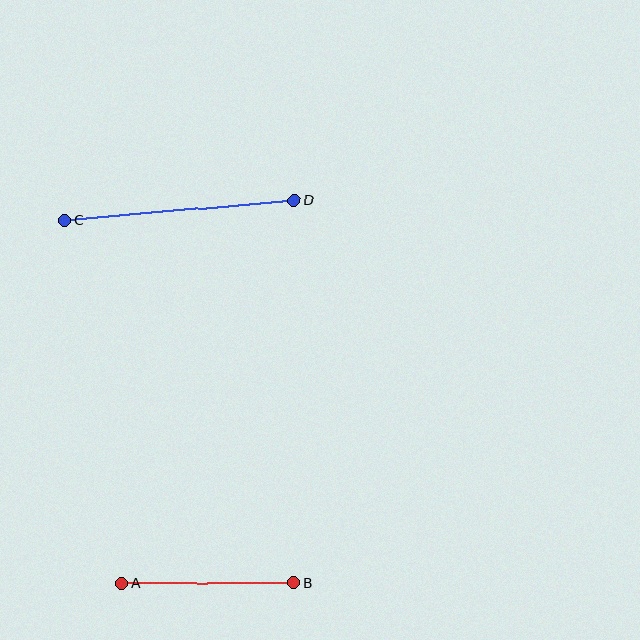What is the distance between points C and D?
The distance is approximately 230 pixels.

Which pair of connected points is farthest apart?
Points C and D are farthest apart.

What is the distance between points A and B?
The distance is approximately 172 pixels.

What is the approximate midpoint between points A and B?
The midpoint is at approximately (208, 583) pixels.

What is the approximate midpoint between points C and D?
The midpoint is at approximately (180, 210) pixels.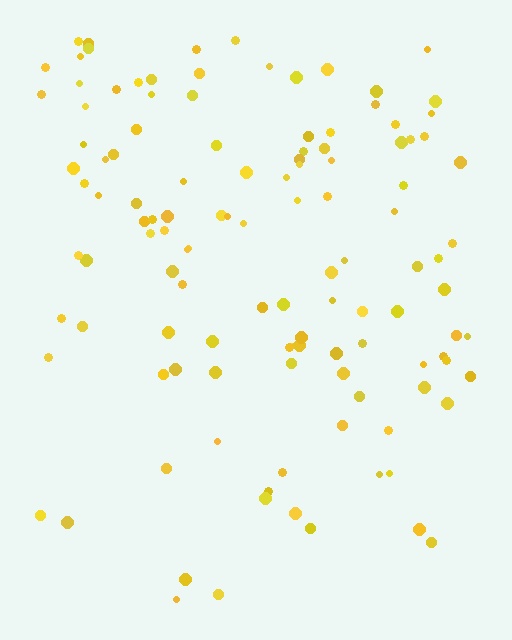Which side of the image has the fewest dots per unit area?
The bottom.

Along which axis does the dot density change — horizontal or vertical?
Vertical.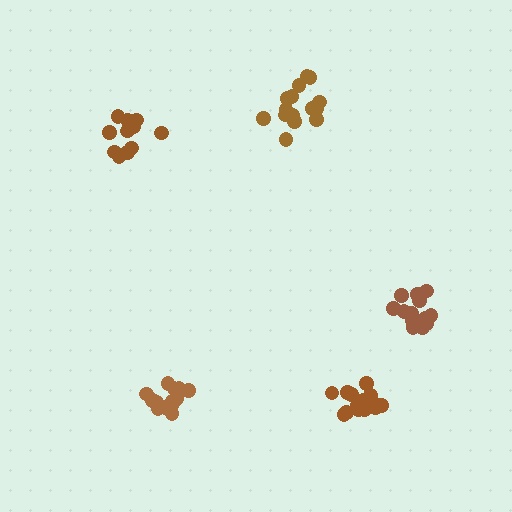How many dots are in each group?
Group 1: 15 dots, Group 2: 14 dots, Group 3: 12 dots, Group 4: 14 dots, Group 5: 14 dots (69 total).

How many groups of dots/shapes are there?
There are 5 groups.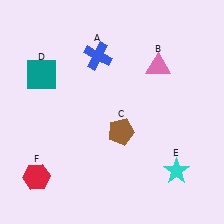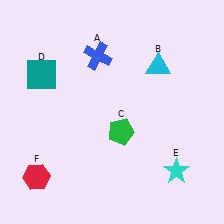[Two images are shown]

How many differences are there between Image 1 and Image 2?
There are 2 differences between the two images.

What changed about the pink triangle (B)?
In Image 1, B is pink. In Image 2, it changed to cyan.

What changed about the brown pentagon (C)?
In Image 1, C is brown. In Image 2, it changed to green.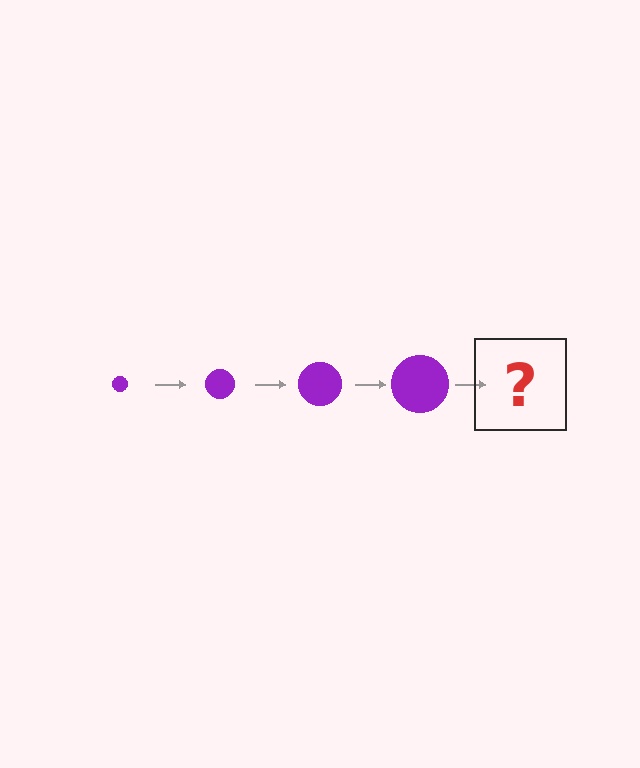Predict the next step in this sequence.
The next step is a purple circle, larger than the previous one.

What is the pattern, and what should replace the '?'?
The pattern is that the circle gets progressively larger each step. The '?' should be a purple circle, larger than the previous one.